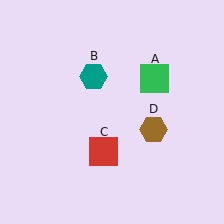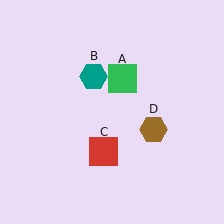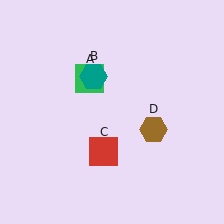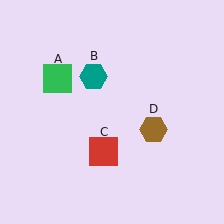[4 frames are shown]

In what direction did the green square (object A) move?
The green square (object A) moved left.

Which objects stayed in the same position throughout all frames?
Teal hexagon (object B) and red square (object C) and brown hexagon (object D) remained stationary.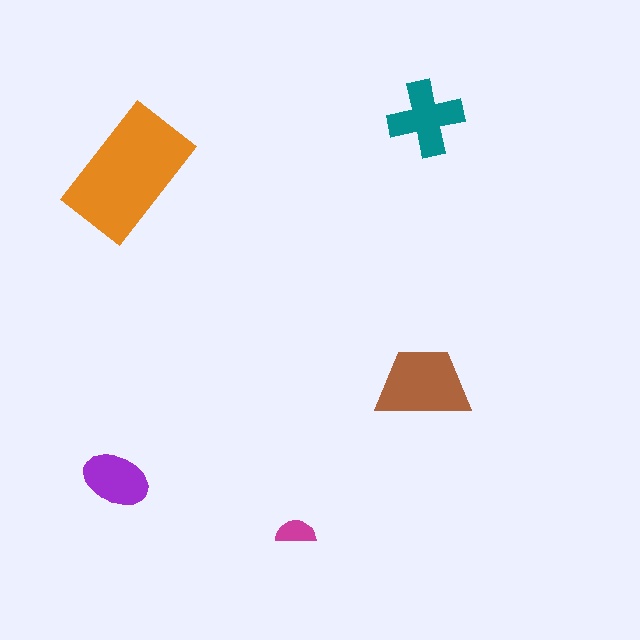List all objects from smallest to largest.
The magenta semicircle, the purple ellipse, the teal cross, the brown trapezoid, the orange rectangle.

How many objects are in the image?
There are 5 objects in the image.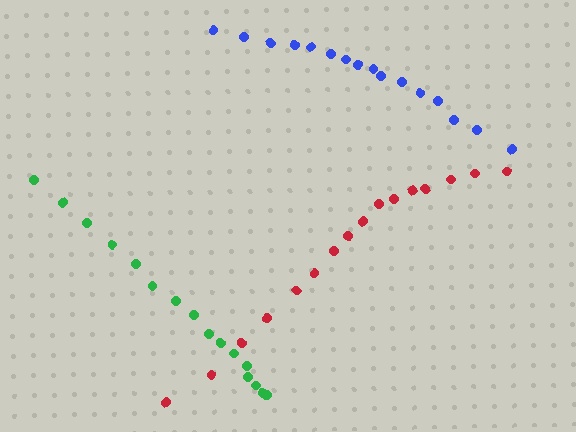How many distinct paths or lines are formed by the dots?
There are 3 distinct paths.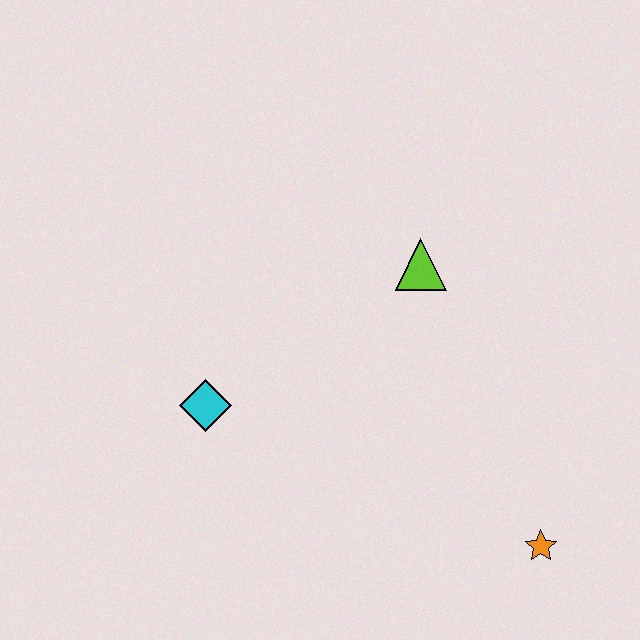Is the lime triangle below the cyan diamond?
No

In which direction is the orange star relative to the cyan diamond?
The orange star is to the right of the cyan diamond.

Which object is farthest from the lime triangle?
The orange star is farthest from the lime triangle.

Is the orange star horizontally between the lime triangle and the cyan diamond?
No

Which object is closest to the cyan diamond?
The lime triangle is closest to the cyan diamond.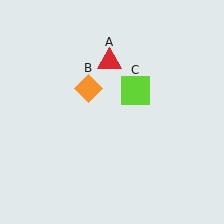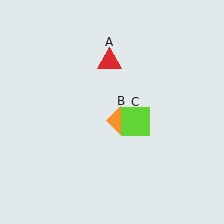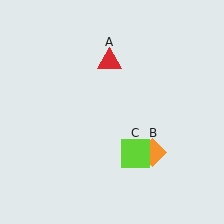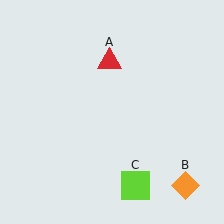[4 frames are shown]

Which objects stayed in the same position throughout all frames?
Red triangle (object A) remained stationary.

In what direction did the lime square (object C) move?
The lime square (object C) moved down.